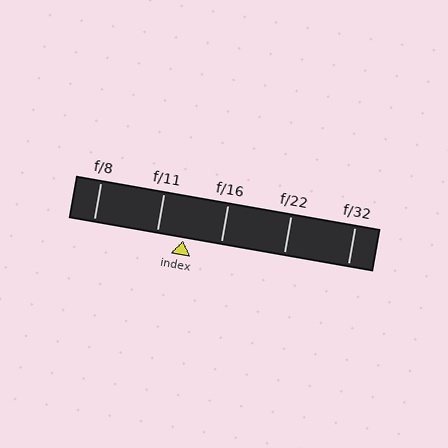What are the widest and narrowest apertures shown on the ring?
The widest aperture shown is f/8 and the narrowest is f/32.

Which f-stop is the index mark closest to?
The index mark is closest to f/11.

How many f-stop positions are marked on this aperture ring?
There are 5 f-stop positions marked.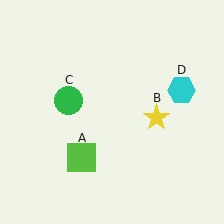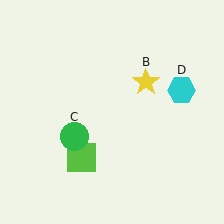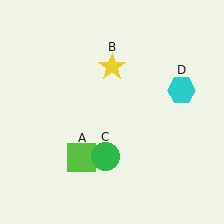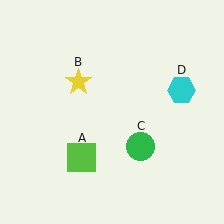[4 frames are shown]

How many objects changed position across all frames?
2 objects changed position: yellow star (object B), green circle (object C).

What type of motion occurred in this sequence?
The yellow star (object B), green circle (object C) rotated counterclockwise around the center of the scene.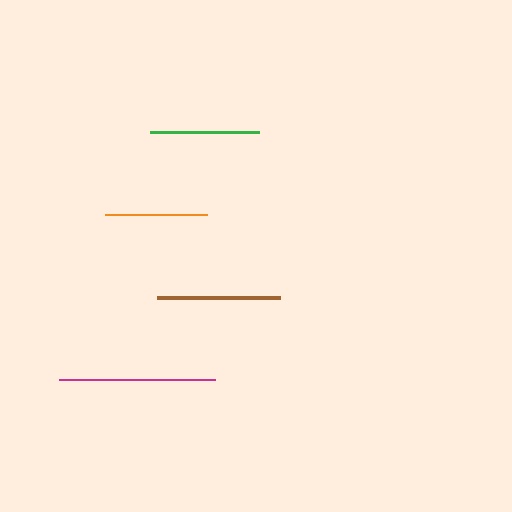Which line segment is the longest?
The magenta line is the longest at approximately 157 pixels.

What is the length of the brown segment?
The brown segment is approximately 123 pixels long.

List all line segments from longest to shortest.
From longest to shortest: magenta, brown, green, orange.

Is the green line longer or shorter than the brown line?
The brown line is longer than the green line.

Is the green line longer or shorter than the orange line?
The green line is longer than the orange line.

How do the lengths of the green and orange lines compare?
The green and orange lines are approximately the same length.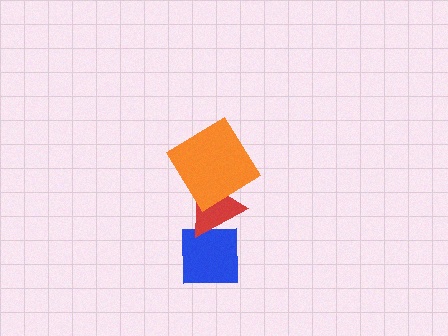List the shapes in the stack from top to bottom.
From top to bottom: the orange diamond, the red triangle, the blue square.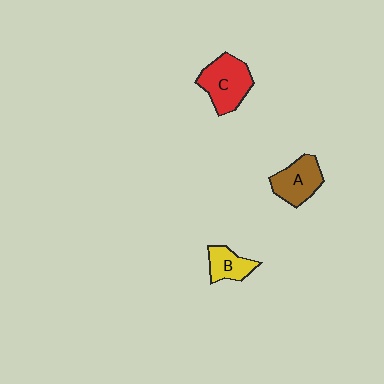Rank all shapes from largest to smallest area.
From largest to smallest: C (red), A (brown), B (yellow).